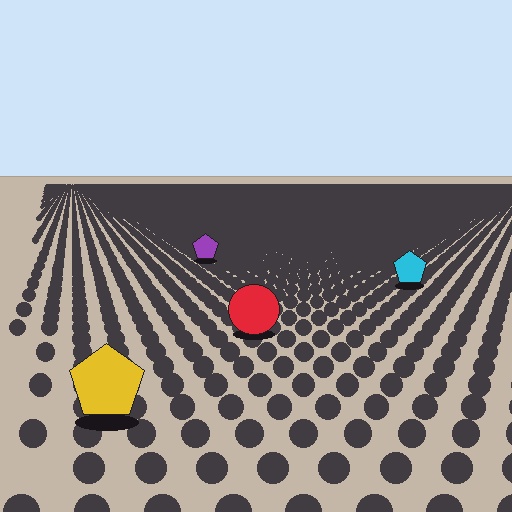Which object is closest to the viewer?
The yellow pentagon is closest. The texture marks near it are larger and more spread out.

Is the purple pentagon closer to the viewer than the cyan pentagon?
No. The cyan pentagon is closer — you can tell from the texture gradient: the ground texture is coarser near it.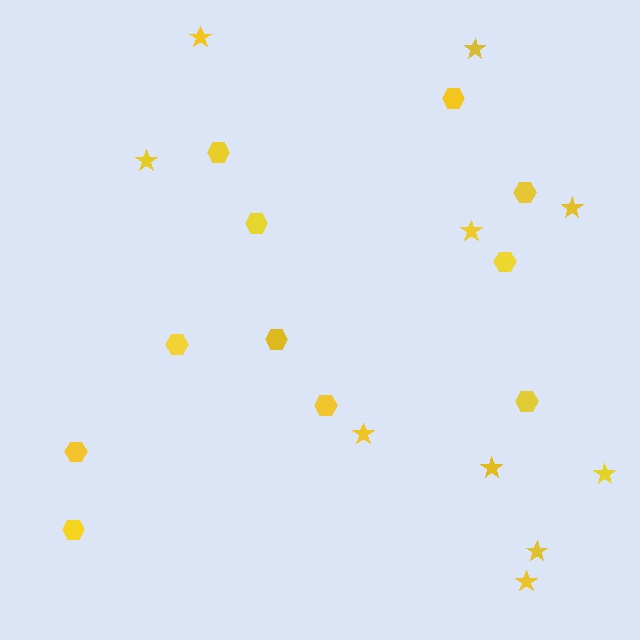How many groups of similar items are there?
There are 2 groups: one group of stars (10) and one group of hexagons (11).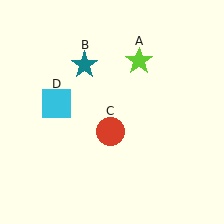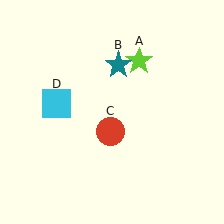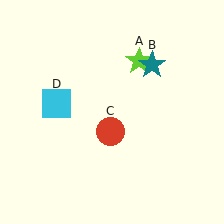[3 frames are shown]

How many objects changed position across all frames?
1 object changed position: teal star (object B).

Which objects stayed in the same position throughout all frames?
Lime star (object A) and red circle (object C) and cyan square (object D) remained stationary.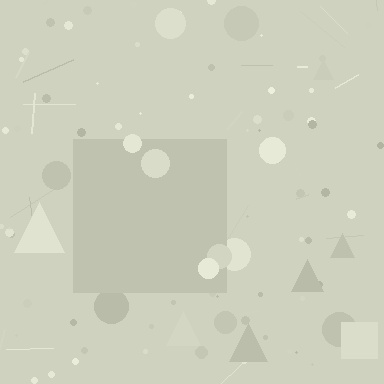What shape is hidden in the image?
A square is hidden in the image.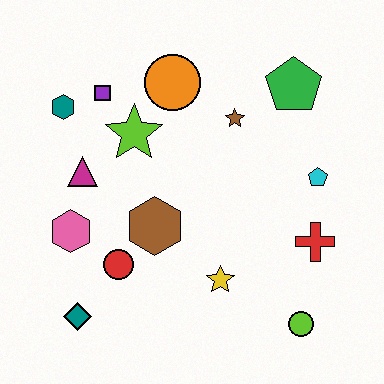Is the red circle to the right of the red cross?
No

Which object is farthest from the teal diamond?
The green pentagon is farthest from the teal diamond.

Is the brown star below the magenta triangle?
No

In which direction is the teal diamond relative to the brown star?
The teal diamond is below the brown star.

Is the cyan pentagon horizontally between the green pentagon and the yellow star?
No